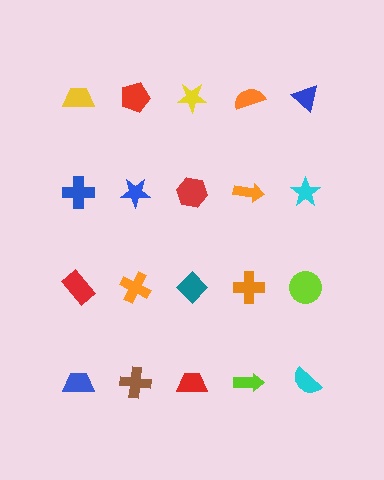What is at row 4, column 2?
A brown cross.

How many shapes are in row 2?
5 shapes.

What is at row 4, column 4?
A lime arrow.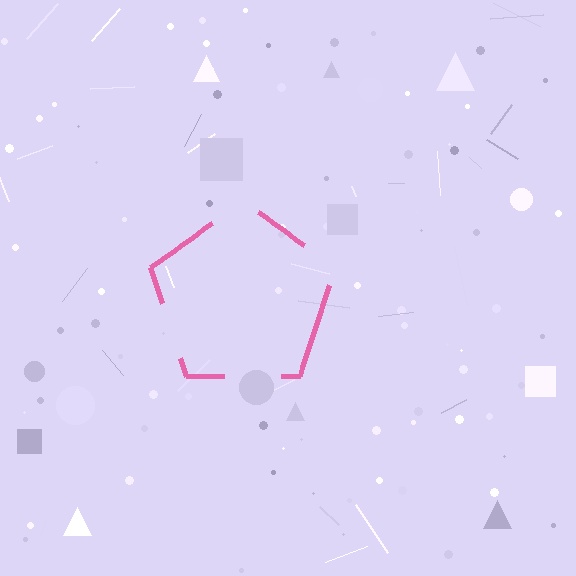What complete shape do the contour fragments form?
The contour fragments form a pentagon.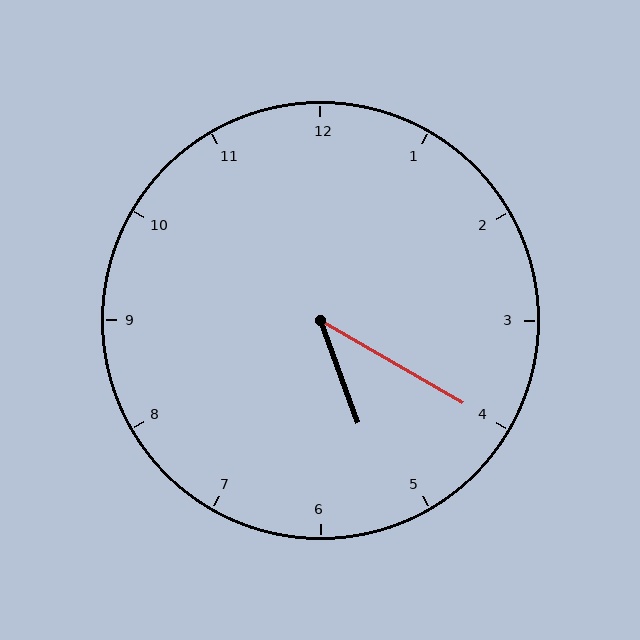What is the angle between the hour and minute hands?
Approximately 40 degrees.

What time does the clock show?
5:20.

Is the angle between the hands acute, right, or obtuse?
It is acute.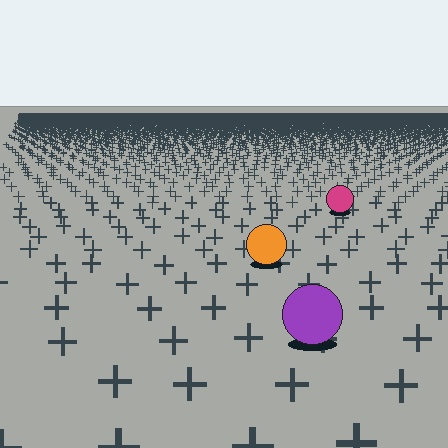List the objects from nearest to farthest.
From nearest to farthest: the purple circle, the orange circle, the magenta circle.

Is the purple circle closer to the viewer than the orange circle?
Yes. The purple circle is closer — you can tell from the texture gradient: the ground texture is coarser near it.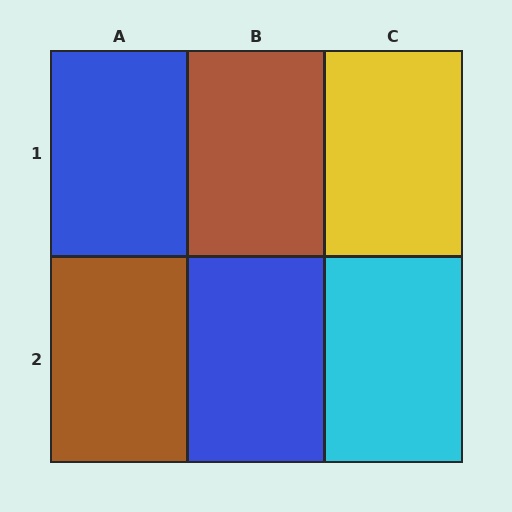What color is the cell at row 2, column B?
Blue.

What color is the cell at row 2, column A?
Brown.